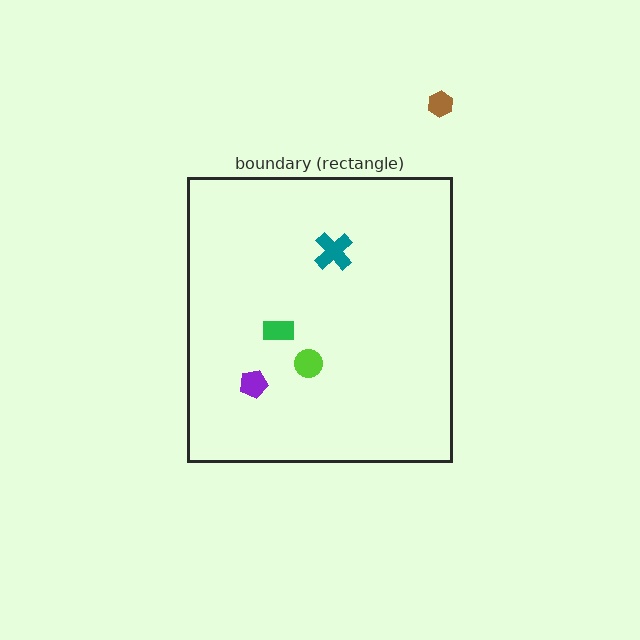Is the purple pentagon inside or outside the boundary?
Inside.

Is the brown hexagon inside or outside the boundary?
Outside.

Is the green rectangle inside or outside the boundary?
Inside.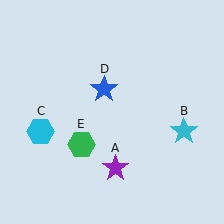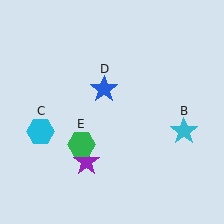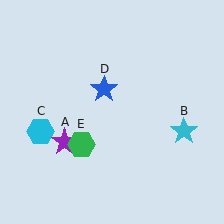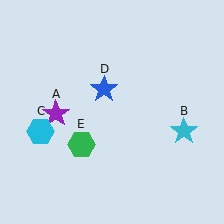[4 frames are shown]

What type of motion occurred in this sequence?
The purple star (object A) rotated clockwise around the center of the scene.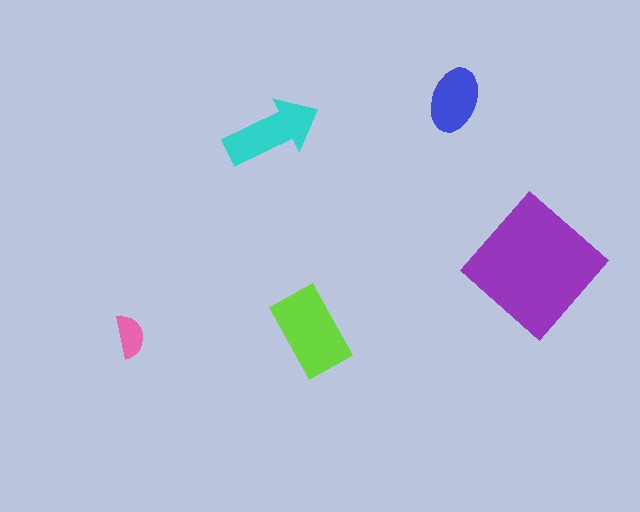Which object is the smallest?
The pink semicircle.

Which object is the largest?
The purple diamond.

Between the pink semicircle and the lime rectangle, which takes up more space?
The lime rectangle.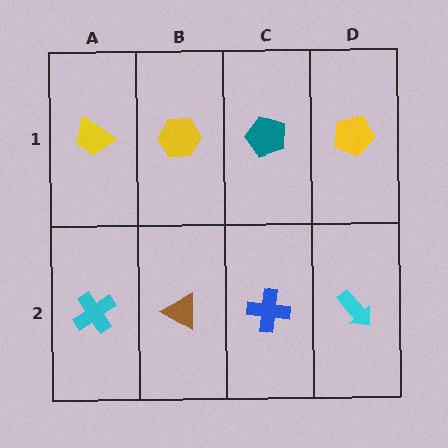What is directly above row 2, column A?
A yellow trapezoid.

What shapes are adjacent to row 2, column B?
A yellow hexagon (row 1, column B), a cyan cross (row 2, column A), a blue cross (row 2, column C).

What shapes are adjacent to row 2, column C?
A teal pentagon (row 1, column C), a brown triangle (row 2, column B), a cyan arrow (row 2, column D).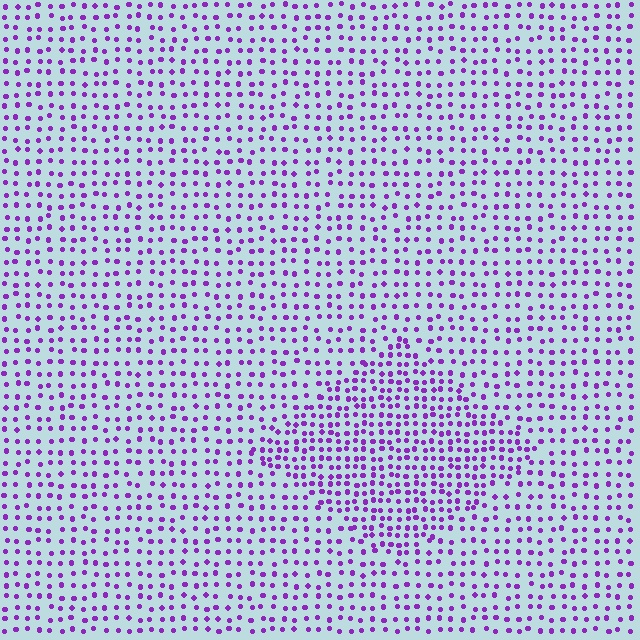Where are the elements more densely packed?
The elements are more densely packed inside the diamond boundary.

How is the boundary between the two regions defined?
The boundary is defined by a change in element density (approximately 1.7x ratio). All elements are the same color, size, and shape.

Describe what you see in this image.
The image contains small purple elements arranged at two different densities. A diamond-shaped region is visible where the elements are more densely packed than the surrounding area.